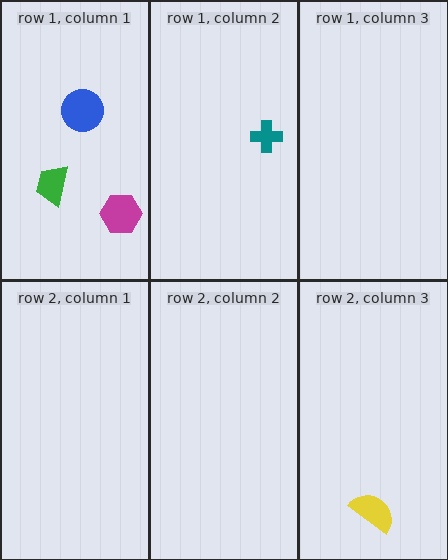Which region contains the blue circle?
The row 1, column 1 region.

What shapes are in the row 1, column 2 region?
The teal cross.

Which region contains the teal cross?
The row 1, column 2 region.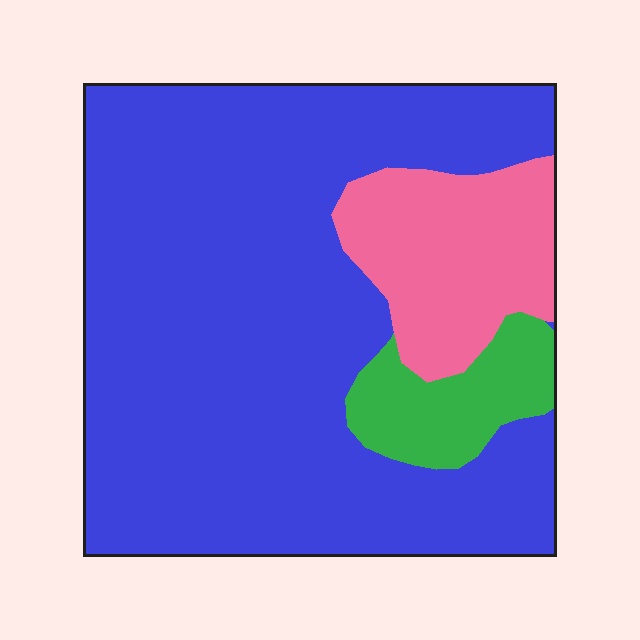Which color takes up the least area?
Green, at roughly 10%.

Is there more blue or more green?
Blue.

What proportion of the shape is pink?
Pink takes up about one sixth (1/6) of the shape.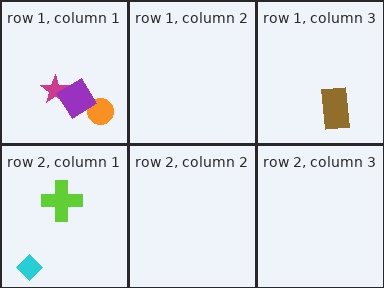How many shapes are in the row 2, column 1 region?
2.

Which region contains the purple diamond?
The row 1, column 1 region.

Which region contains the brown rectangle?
The row 1, column 3 region.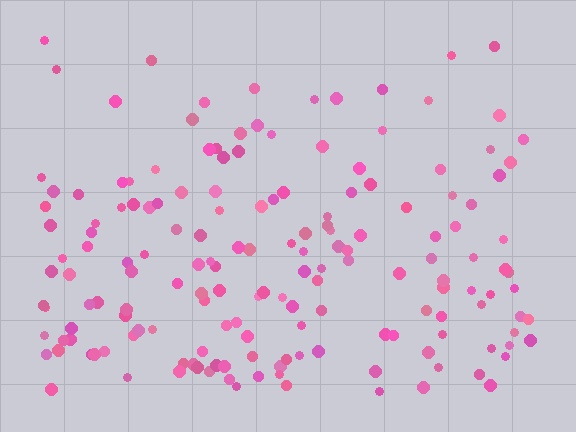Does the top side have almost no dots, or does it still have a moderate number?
Still a moderate number, just noticeably fewer than the bottom.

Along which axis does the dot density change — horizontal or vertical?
Vertical.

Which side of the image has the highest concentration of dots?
The bottom.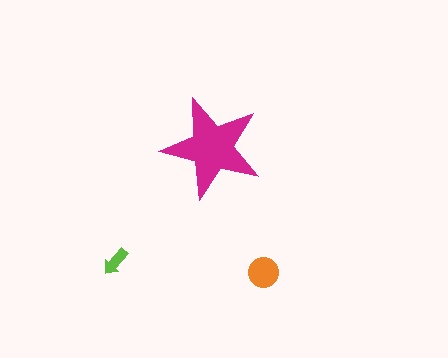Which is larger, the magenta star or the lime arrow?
The magenta star.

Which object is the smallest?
The lime arrow.